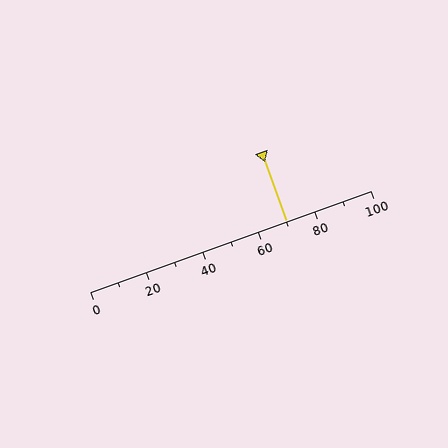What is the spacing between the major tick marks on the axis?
The major ticks are spaced 20 apart.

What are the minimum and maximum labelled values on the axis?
The axis runs from 0 to 100.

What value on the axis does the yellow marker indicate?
The marker indicates approximately 70.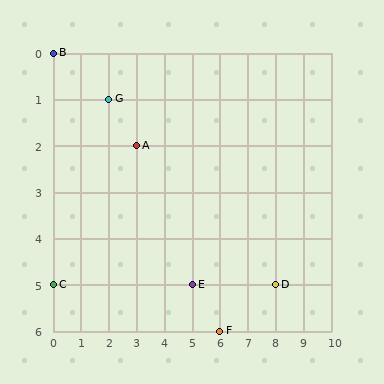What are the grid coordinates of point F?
Point F is at grid coordinates (6, 6).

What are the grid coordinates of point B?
Point B is at grid coordinates (0, 0).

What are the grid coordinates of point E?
Point E is at grid coordinates (5, 5).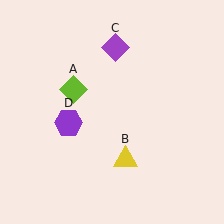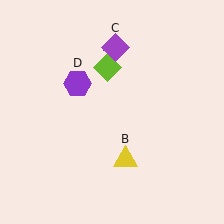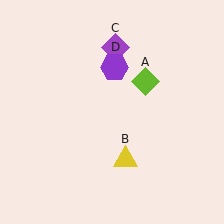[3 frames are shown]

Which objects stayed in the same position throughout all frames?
Yellow triangle (object B) and purple diamond (object C) remained stationary.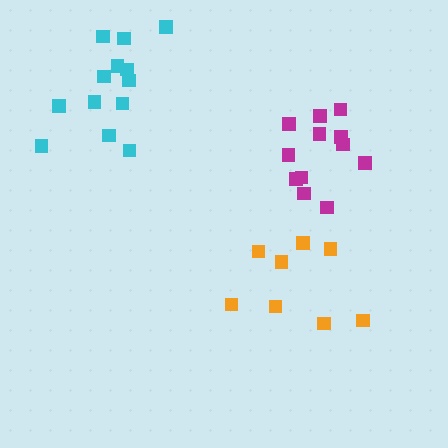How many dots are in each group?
Group 1: 13 dots, Group 2: 12 dots, Group 3: 8 dots (33 total).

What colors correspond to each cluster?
The clusters are colored: cyan, magenta, orange.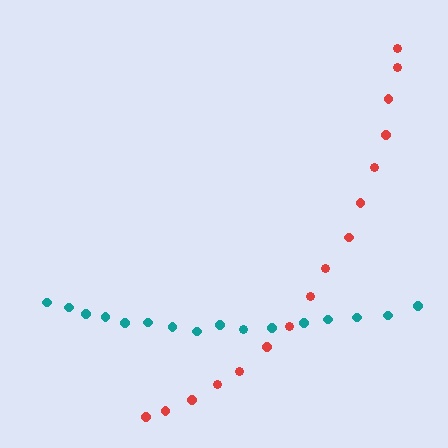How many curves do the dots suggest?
There are 2 distinct paths.